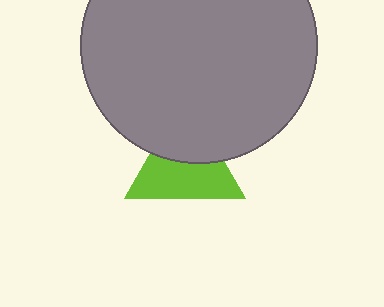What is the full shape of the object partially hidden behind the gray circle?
The partially hidden object is a lime triangle.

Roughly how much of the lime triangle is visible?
About half of it is visible (roughly 59%).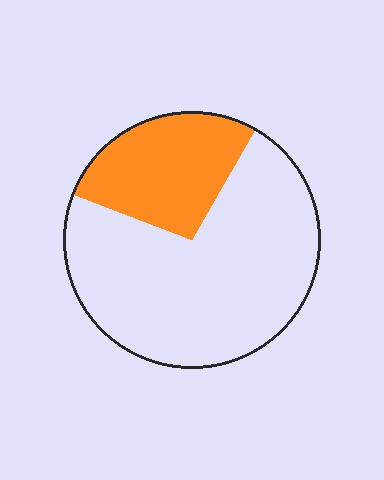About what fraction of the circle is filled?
About one quarter (1/4).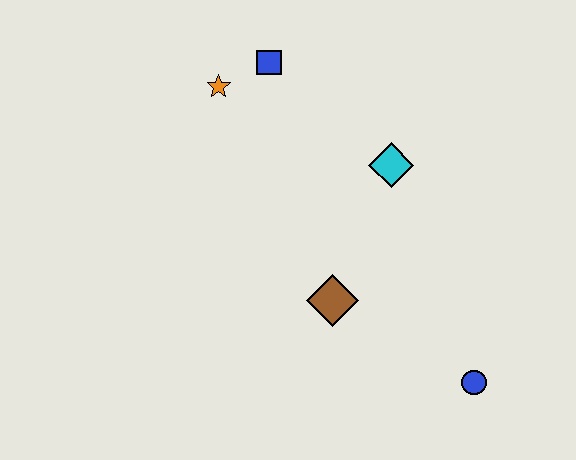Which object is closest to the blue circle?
The brown diamond is closest to the blue circle.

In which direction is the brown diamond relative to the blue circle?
The brown diamond is to the left of the blue circle.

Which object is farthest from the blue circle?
The orange star is farthest from the blue circle.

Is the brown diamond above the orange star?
No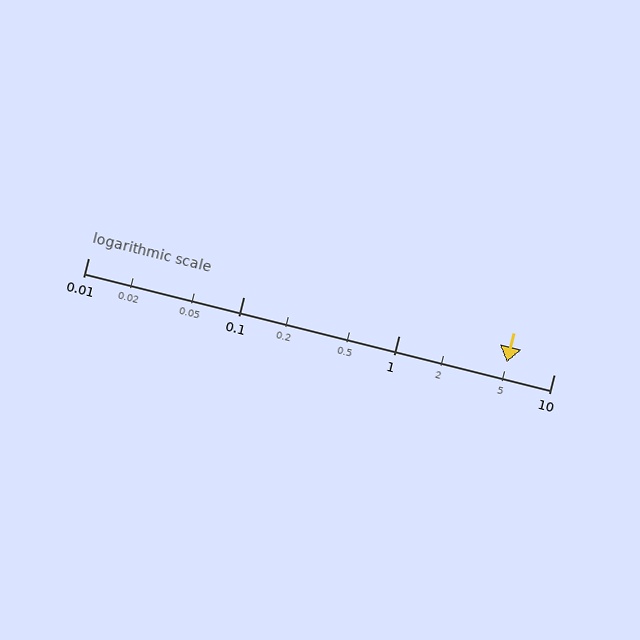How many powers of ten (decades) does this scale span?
The scale spans 3 decades, from 0.01 to 10.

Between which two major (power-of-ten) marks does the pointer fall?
The pointer is between 1 and 10.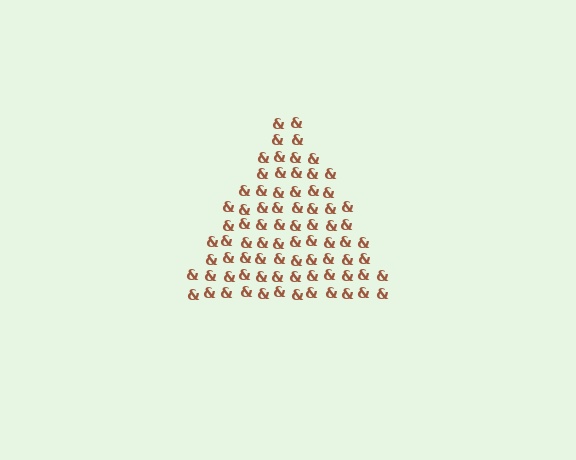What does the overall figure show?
The overall figure shows a triangle.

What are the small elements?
The small elements are ampersands.